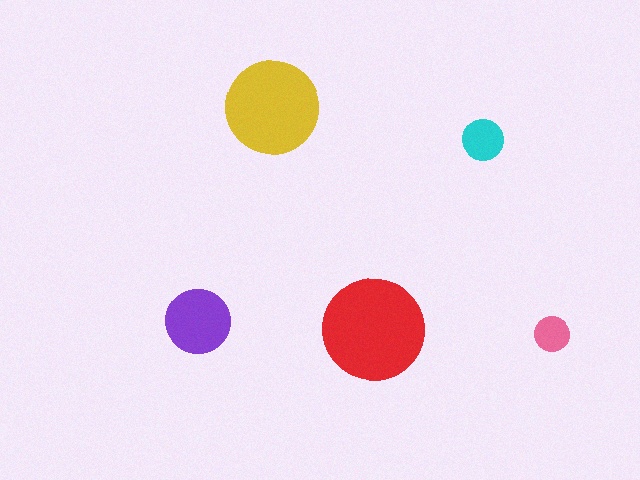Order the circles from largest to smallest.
the red one, the yellow one, the purple one, the cyan one, the pink one.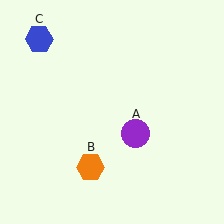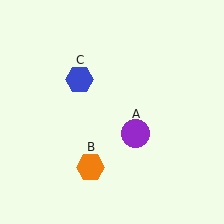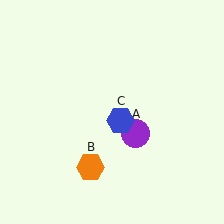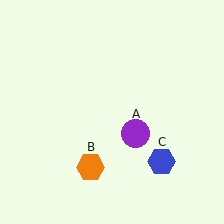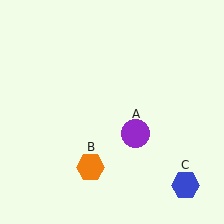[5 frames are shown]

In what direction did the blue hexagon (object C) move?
The blue hexagon (object C) moved down and to the right.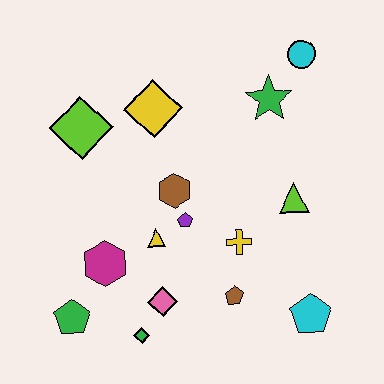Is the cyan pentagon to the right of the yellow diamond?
Yes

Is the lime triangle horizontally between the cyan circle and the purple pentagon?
Yes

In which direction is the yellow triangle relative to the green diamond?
The yellow triangle is above the green diamond.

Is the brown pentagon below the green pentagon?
No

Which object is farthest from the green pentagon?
The cyan circle is farthest from the green pentagon.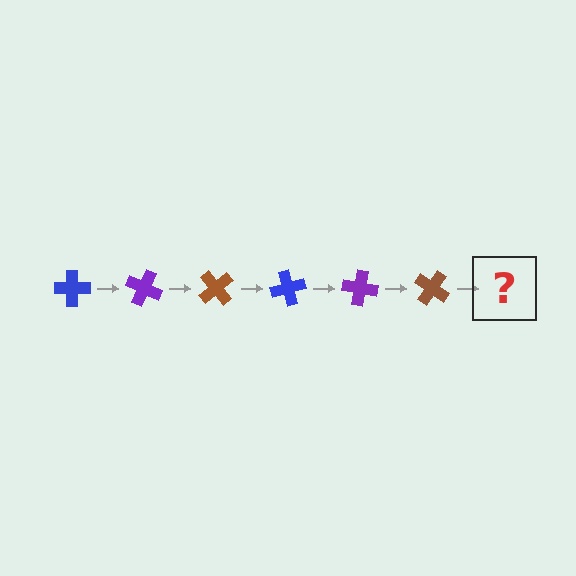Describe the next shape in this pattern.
It should be a blue cross, rotated 150 degrees from the start.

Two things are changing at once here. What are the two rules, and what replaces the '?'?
The two rules are that it rotates 25 degrees each step and the color cycles through blue, purple, and brown. The '?' should be a blue cross, rotated 150 degrees from the start.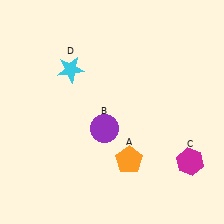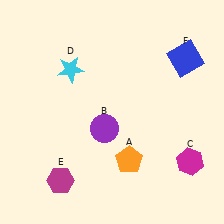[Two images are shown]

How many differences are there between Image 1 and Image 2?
There are 2 differences between the two images.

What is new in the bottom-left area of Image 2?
A magenta hexagon (E) was added in the bottom-left area of Image 2.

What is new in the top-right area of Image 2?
A blue square (F) was added in the top-right area of Image 2.